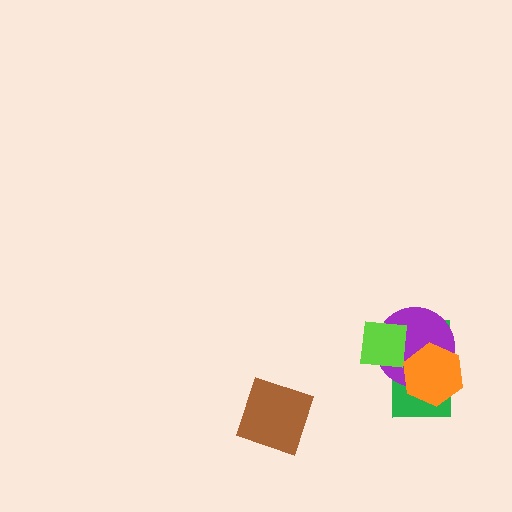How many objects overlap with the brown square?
0 objects overlap with the brown square.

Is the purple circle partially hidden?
Yes, it is partially covered by another shape.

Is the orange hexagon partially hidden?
No, no other shape covers it.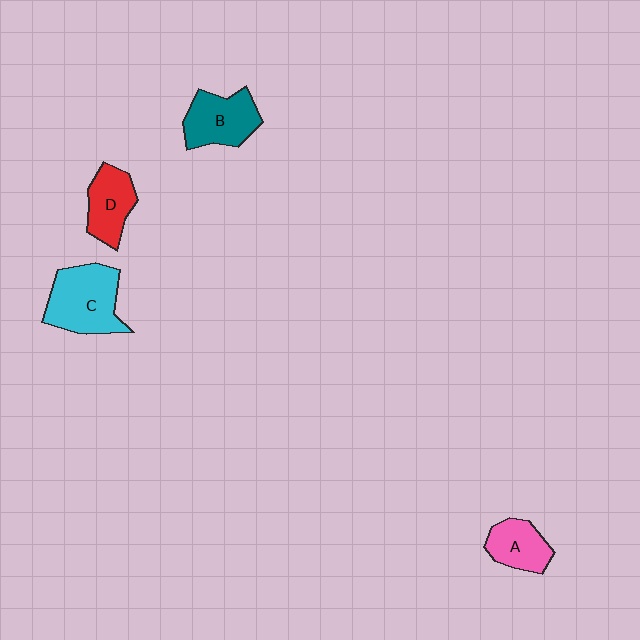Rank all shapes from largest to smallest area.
From largest to smallest: C (cyan), B (teal), D (red), A (pink).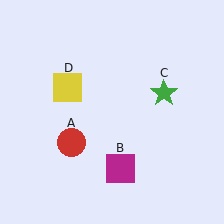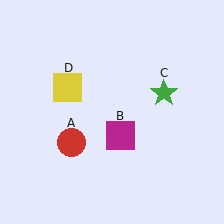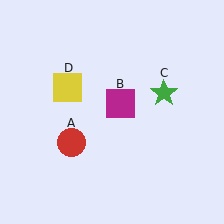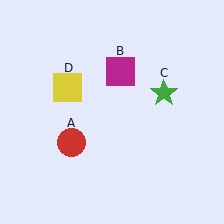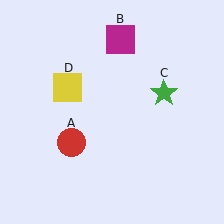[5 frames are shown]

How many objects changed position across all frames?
1 object changed position: magenta square (object B).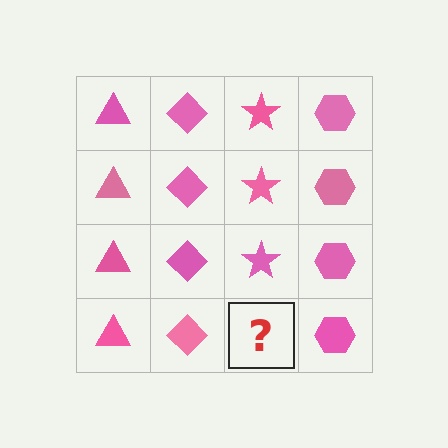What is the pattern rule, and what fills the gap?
The rule is that each column has a consistent shape. The gap should be filled with a pink star.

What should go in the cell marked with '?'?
The missing cell should contain a pink star.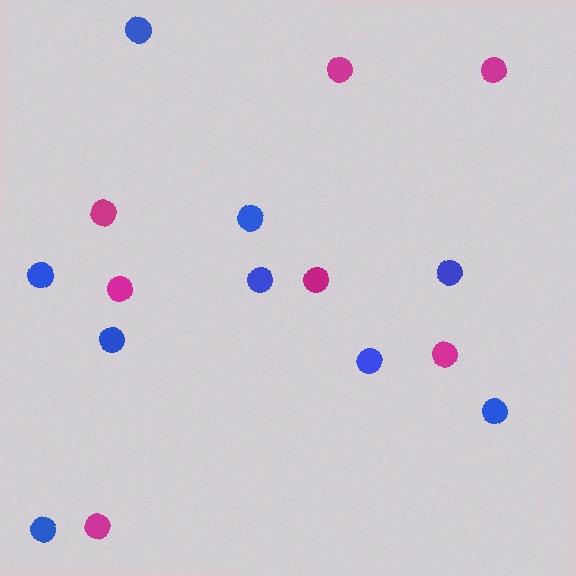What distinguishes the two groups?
There are 2 groups: one group of blue circles (9) and one group of magenta circles (7).